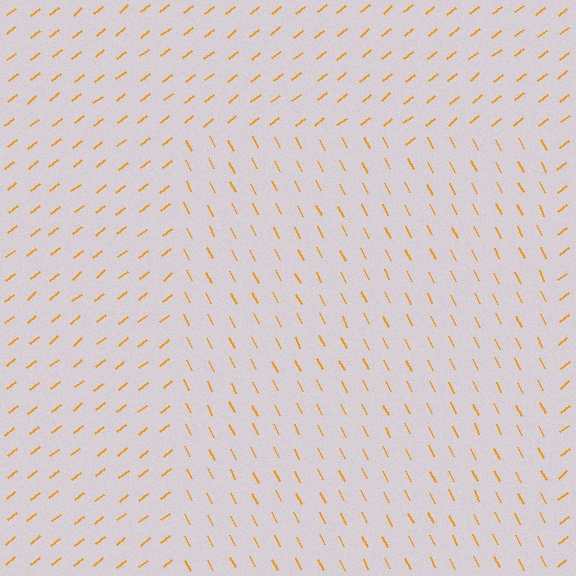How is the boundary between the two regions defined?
The boundary is defined purely by a change in line orientation (approximately 79 degrees difference). All lines are the same color and thickness.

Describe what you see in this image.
The image is filled with small orange line segments. A rectangle region in the image has lines oriented differently from the surrounding lines, creating a visible texture boundary.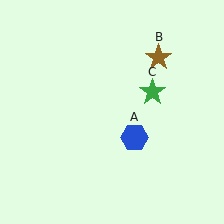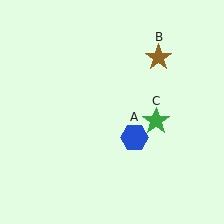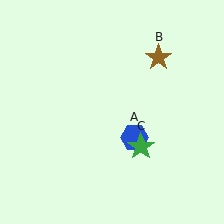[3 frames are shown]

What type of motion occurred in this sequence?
The green star (object C) rotated clockwise around the center of the scene.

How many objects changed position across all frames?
1 object changed position: green star (object C).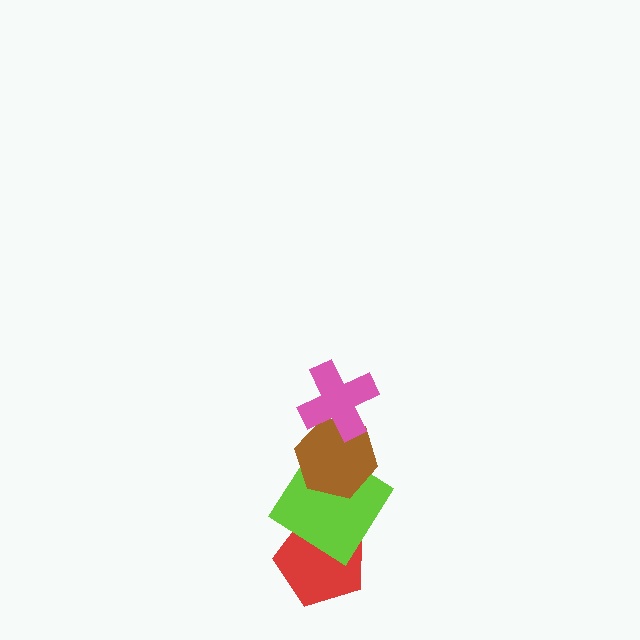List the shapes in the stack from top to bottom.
From top to bottom: the pink cross, the brown hexagon, the lime diamond, the red pentagon.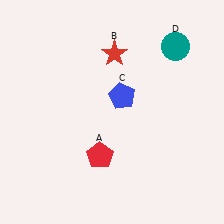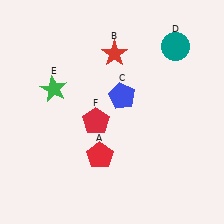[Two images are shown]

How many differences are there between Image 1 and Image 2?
There are 2 differences between the two images.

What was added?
A green star (E), a red pentagon (F) were added in Image 2.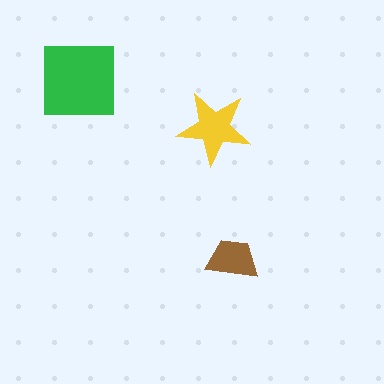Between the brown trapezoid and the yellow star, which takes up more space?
The yellow star.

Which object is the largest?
The green square.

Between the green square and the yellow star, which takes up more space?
The green square.